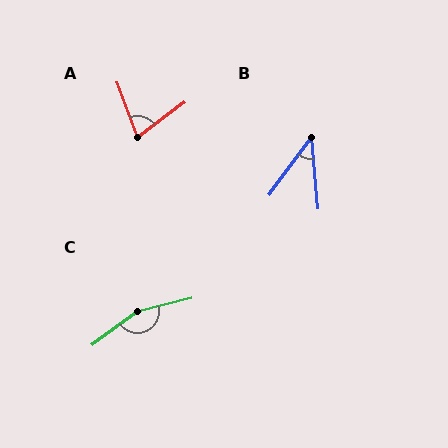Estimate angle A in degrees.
Approximately 73 degrees.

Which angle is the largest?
C, at approximately 157 degrees.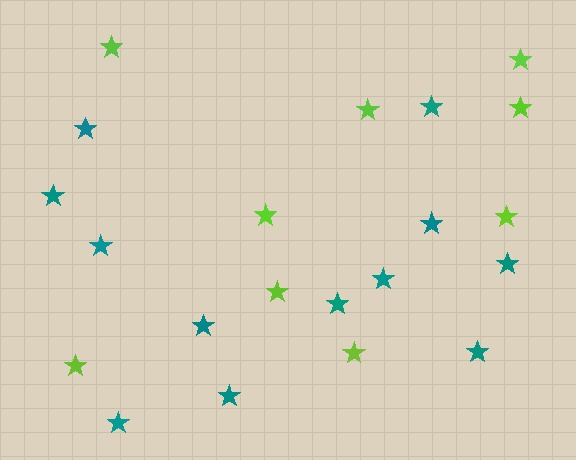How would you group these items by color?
There are 2 groups: one group of lime stars (9) and one group of teal stars (12).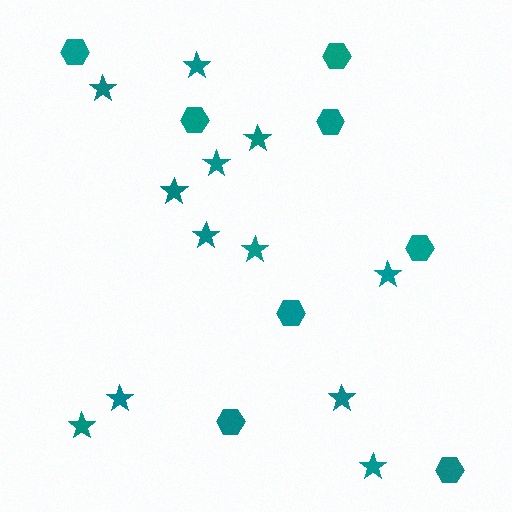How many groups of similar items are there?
There are 2 groups: one group of hexagons (8) and one group of stars (12).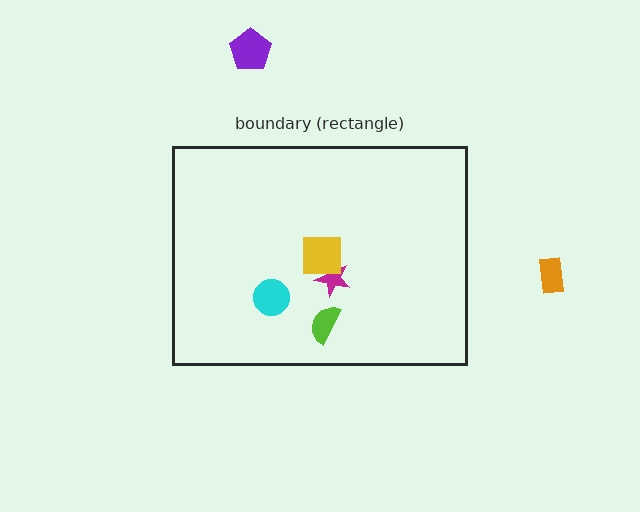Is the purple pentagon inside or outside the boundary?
Outside.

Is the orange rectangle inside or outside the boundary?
Outside.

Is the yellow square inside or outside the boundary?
Inside.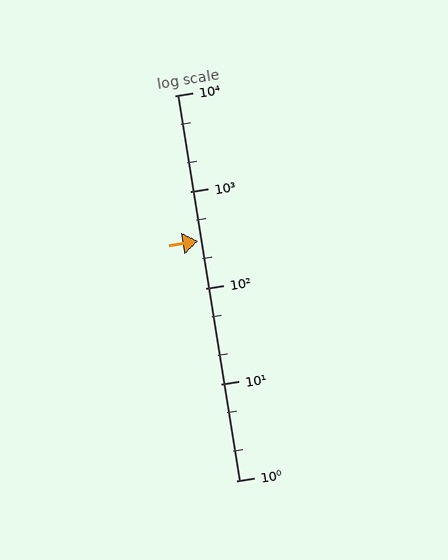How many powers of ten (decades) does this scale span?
The scale spans 4 decades, from 1 to 10000.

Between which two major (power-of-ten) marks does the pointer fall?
The pointer is between 100 and 1000.